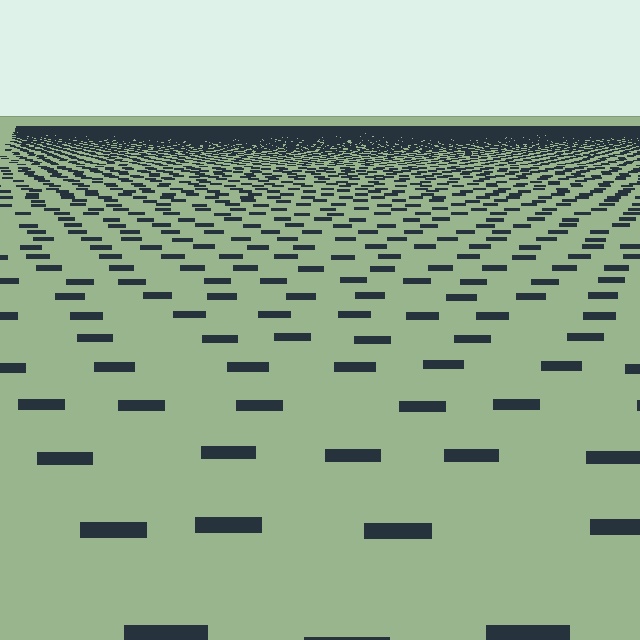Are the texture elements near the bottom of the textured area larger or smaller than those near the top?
Larger. Near the bottom, elements are closer to the viewer and appear at a bigger on-screen size.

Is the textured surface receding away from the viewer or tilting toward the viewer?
The surface is receding away from the viewer. Texture elements get smaller and denser toward the top.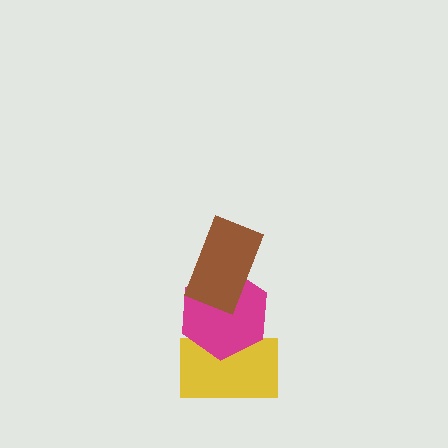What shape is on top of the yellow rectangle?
The magenta hexagon is on top of the yellow rectangle.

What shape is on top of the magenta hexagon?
The brown rectangle is on top of the magenta hexagon.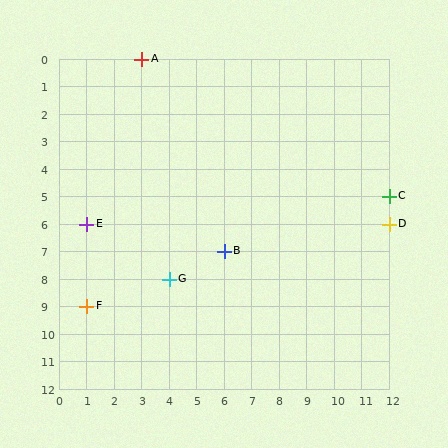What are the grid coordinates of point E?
Point E is at grid coordinates (1, 6).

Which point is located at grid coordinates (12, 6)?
Point D is at (12, 6).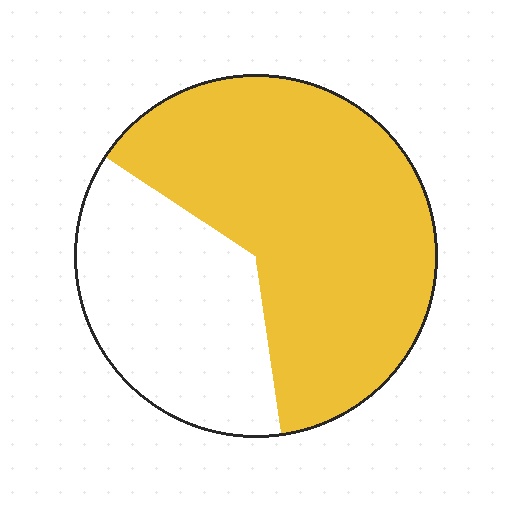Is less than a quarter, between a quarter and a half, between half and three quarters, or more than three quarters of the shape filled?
Between half and three quarters.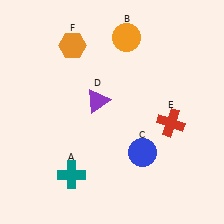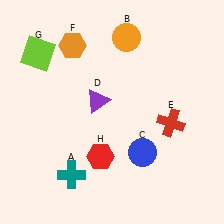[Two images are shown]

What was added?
A lime square (G), a red hexagon (H) were added in Image 2.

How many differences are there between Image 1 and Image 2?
There are 2 differences between the two images.